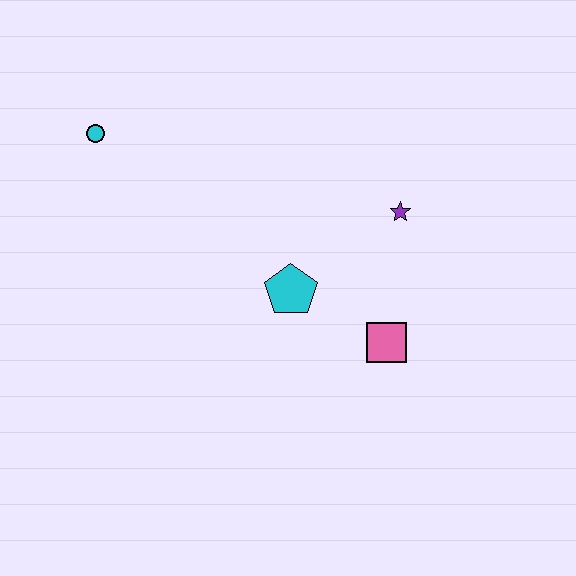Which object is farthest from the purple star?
The cyan circle is farthest from the purple star.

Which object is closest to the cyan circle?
The cyan pentagon is closest to the cyan circle.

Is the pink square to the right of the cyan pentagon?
Yes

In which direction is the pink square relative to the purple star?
The pink square is below the purple star.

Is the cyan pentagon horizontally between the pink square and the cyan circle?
Yes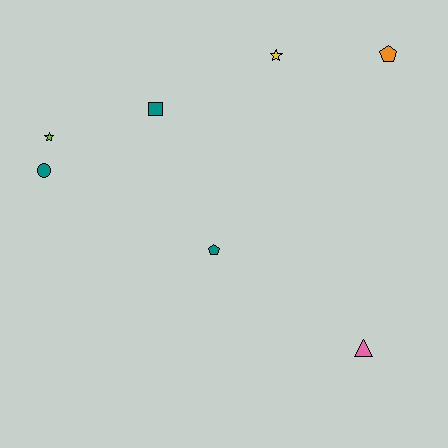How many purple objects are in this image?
There are no purple objects.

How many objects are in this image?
There are 7 objects.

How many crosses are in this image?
There are no crosses.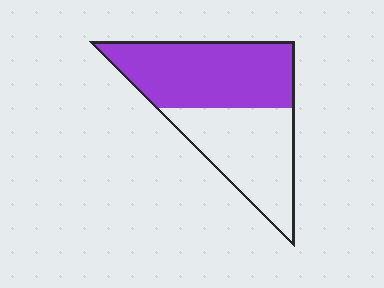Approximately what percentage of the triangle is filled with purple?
Approximately 55%.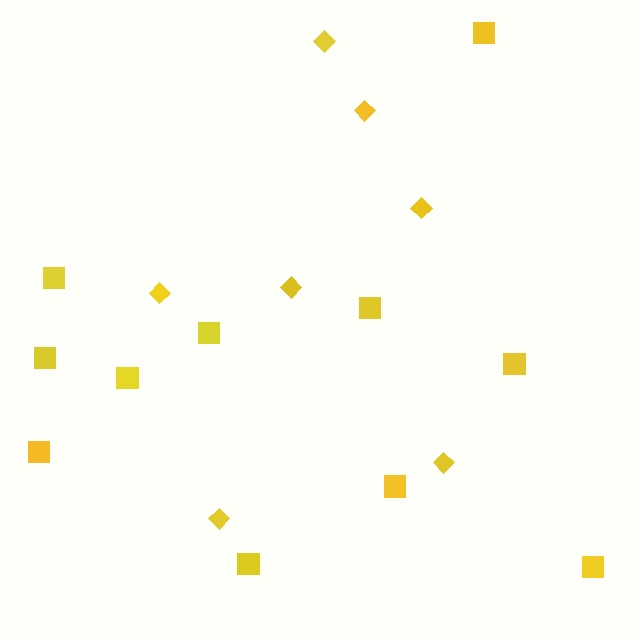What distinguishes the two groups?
There are 2 groups: one group of squares (11) and one group of diamonds (7).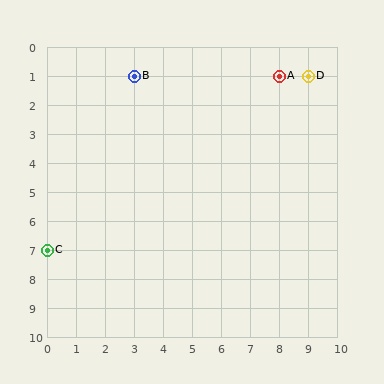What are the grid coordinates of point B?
Point B is at grid coordinates (3, 1).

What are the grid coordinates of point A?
Point A is at grid coordinates (8, 1).